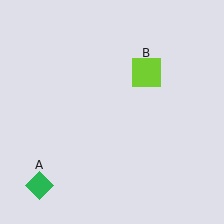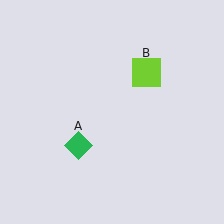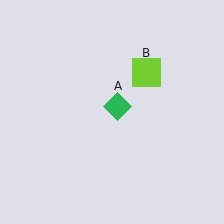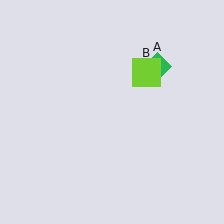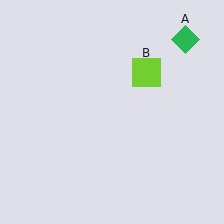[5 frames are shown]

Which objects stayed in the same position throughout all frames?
Lime square (object B) remained stationary.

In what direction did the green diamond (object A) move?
The green diamond (object A) moved up and to the right.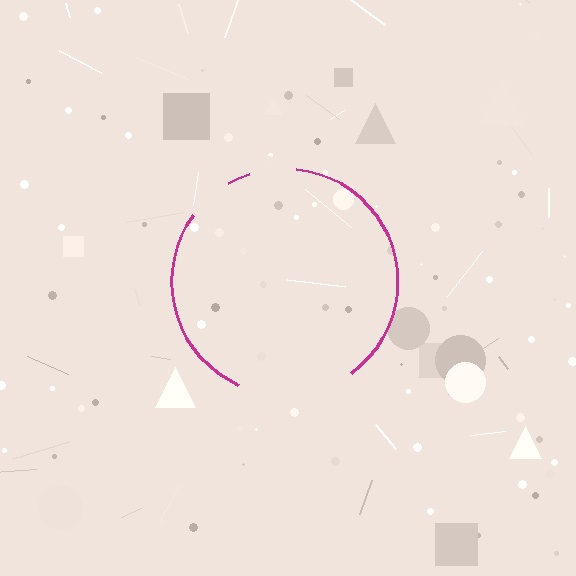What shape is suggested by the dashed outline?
The dashed outline suggests a circle.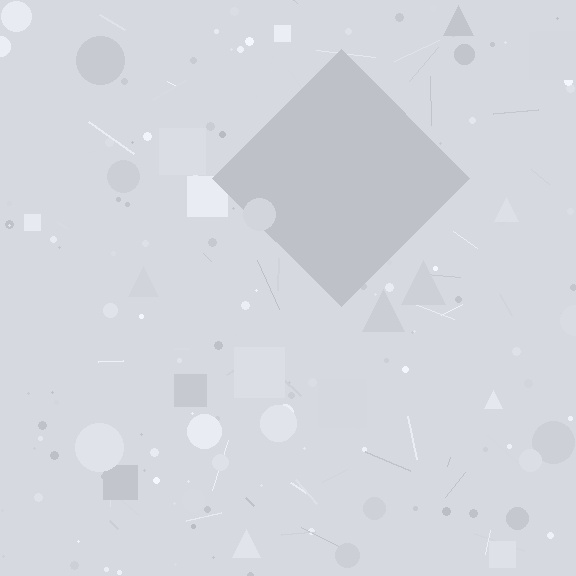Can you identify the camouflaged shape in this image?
The camouflaged shape is a diamond.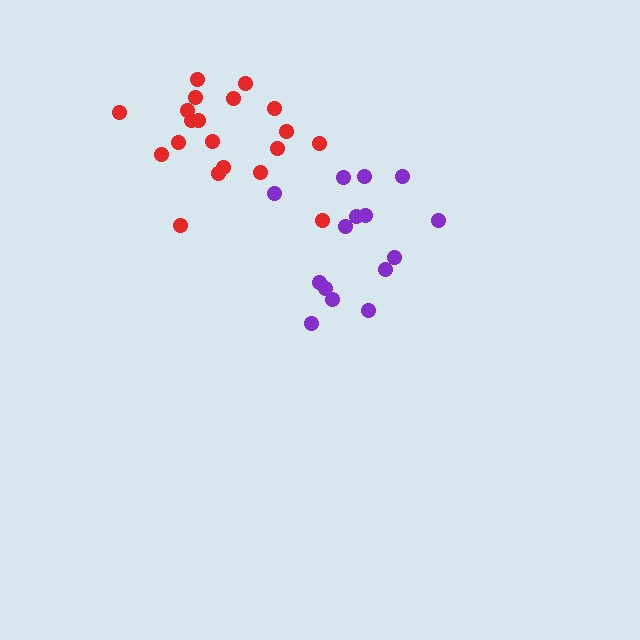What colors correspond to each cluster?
The clusters are colored: red, purple.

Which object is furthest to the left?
The red cluster is leftmost.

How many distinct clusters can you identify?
There are 2 distinct clusters.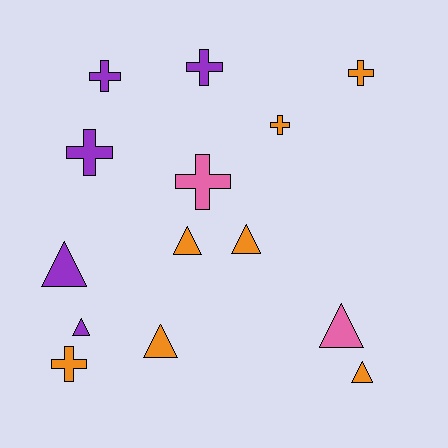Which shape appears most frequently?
Cross, with 7 objects.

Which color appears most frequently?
Orange, with 7 objects.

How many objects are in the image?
There are 14 objects.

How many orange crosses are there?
There are 3 orange crosses.